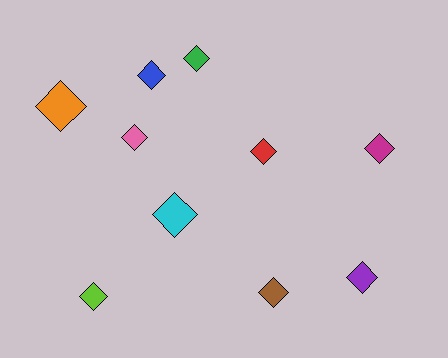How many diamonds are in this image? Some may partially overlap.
There are 10 diamonds.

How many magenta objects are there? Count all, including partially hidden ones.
There is 1 magenta object.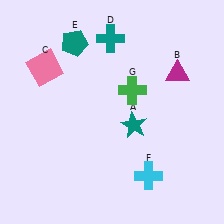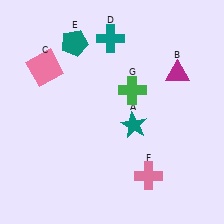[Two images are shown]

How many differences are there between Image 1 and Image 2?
There is 1 difference between the two images.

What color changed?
The cross (F) changed from cyan in Image 1 to pink in Image 2.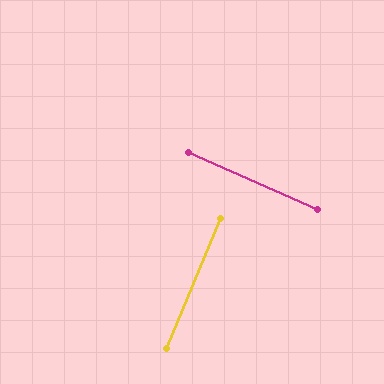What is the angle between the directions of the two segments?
Approximately 89 degrees.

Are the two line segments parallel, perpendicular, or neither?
Perpendicular — they meet at approximately 89°.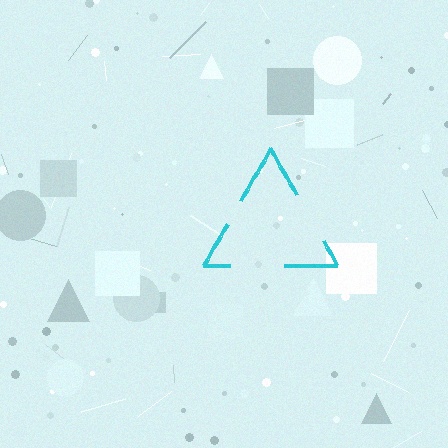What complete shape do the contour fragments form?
The contour fragments form a triangle.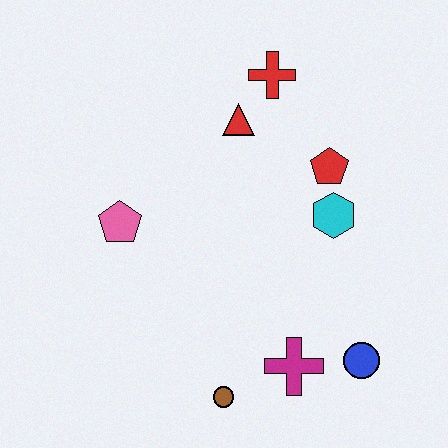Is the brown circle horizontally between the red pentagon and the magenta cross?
No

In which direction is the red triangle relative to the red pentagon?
The red triangle is to the left of the red pentagon.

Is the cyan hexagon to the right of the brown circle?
Yes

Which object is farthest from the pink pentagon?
The blue circle is farthest from the pink pentagon.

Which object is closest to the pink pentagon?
The red triangle is closest to the pink pentagon.